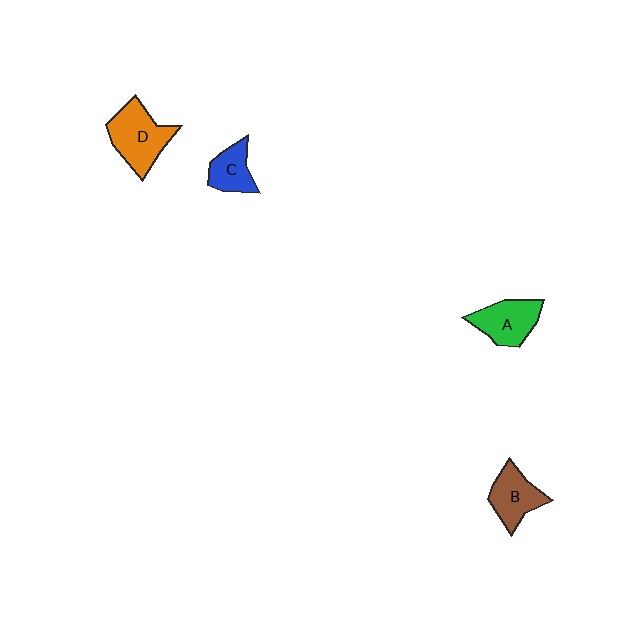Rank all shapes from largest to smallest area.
From largest to smallest: D (orange), A (green), B (brown), C (blue).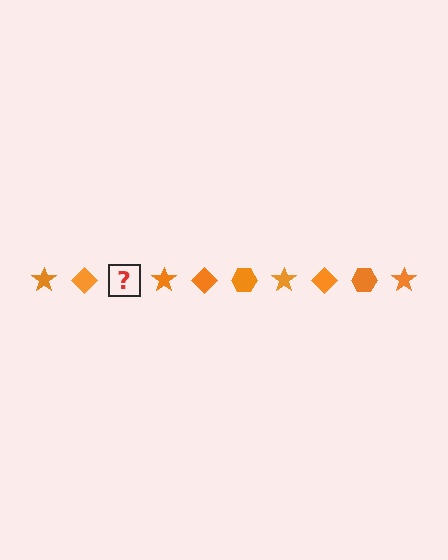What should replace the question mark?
The question mark should be replaced with an orange hexagon.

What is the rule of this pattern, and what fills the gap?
The rule is that the pattern cycles through star, diamond, hexagon shapes in orange. The gap should be filled with an orange hexagon.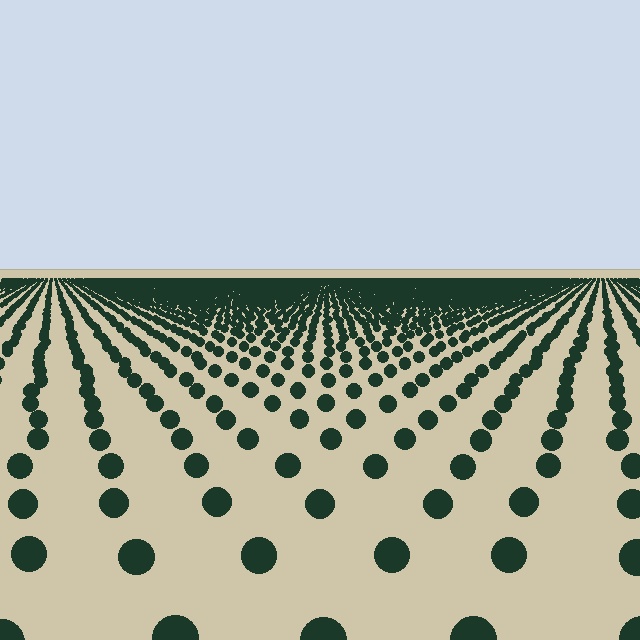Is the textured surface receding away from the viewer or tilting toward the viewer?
The surface is receding away from the viewer. Texture elements get smaller and denser toward the top.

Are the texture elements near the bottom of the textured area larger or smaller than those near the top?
Larger. Near the bottom, elements are closer to the viewer and appear at a bigger on-screen size.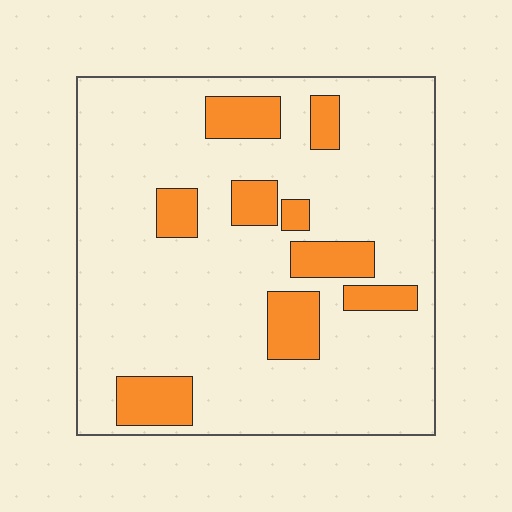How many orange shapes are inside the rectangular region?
9.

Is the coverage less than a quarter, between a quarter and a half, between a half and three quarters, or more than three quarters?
Less than a quarter.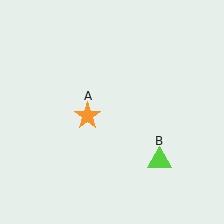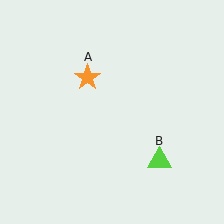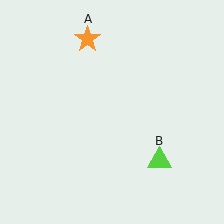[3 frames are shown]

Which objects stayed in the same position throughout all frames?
Lime triangle (object B) remained stationary.